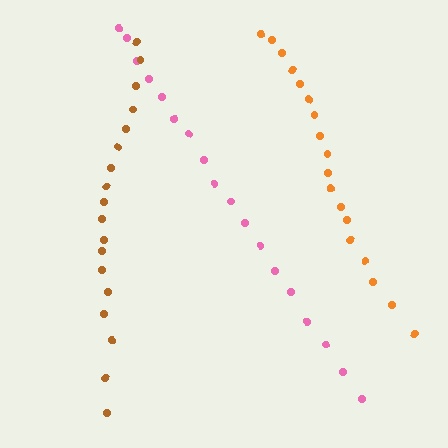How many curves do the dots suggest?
There are 3 distinct paths.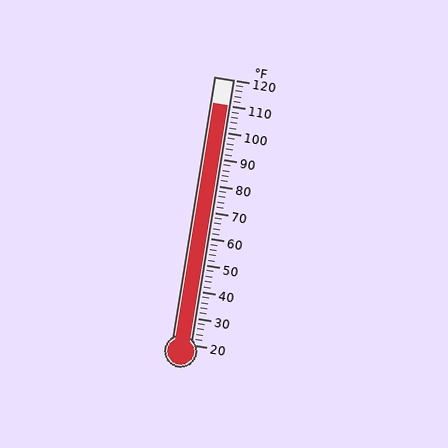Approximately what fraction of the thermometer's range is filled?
The thermometer is filled to approximately 90% of its range.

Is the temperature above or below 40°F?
The temperature is above 40°F.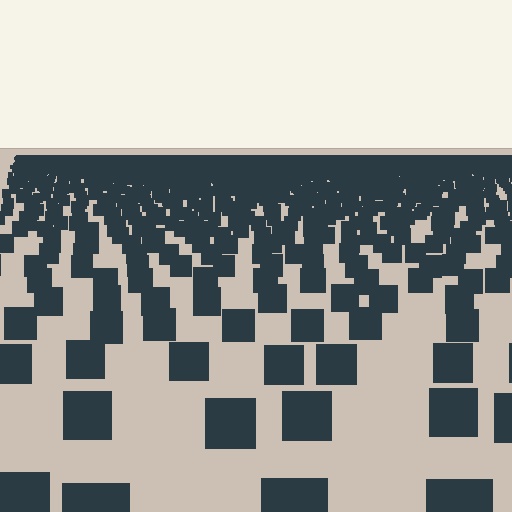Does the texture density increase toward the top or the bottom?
Density increases toward the top.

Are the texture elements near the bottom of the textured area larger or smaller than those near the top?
Larger. Near the bottom, elements are closer to the viewer and appear at a bigger on-screen size.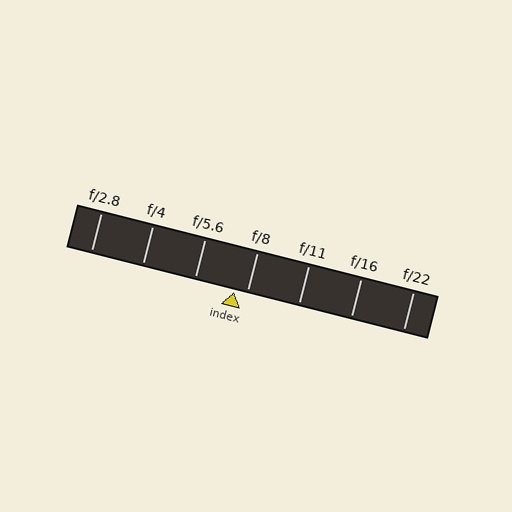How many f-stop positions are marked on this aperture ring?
There are 7 f-stop positions marked.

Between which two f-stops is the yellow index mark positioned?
The index mark is between f/5.6 and f/8.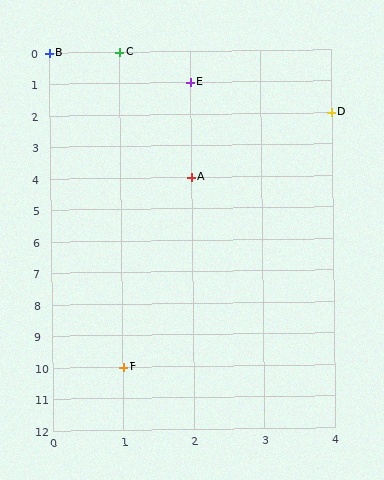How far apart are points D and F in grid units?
Points D and F are 3 columns and 8 rows apart (about 8.5 grid units diagonally).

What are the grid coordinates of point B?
Point B is at grid coordinates (0, 0).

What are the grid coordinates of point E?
Point E is at grid coordinates (2, 1).